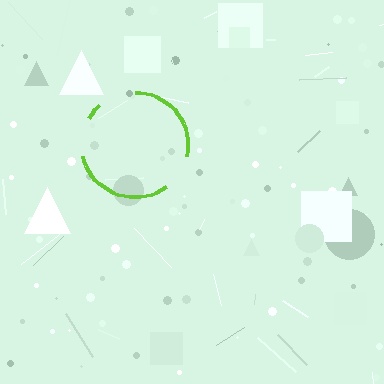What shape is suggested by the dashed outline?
The dashed outline suggests a circle.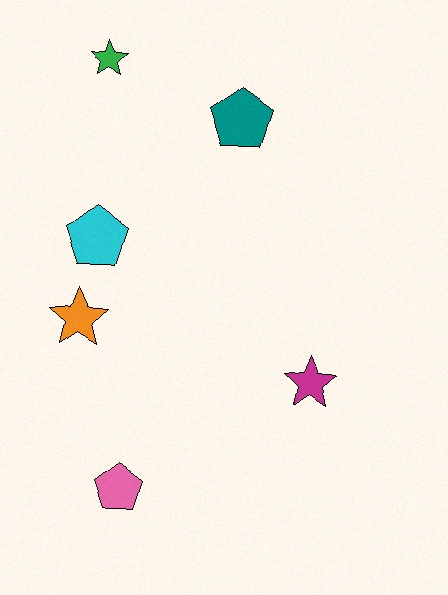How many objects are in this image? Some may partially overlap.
There are 6 objects.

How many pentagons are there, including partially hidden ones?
There are 3 pentagons.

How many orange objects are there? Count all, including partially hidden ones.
There is 1 orange object.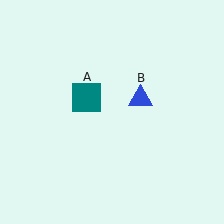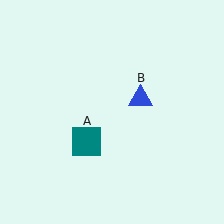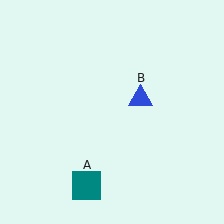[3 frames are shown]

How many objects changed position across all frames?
1 object changed position: teal square (object A).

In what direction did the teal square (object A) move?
The teal square (object A) moved down.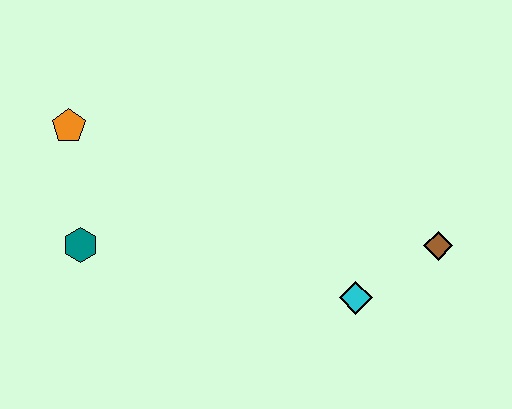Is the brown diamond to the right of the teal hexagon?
Yes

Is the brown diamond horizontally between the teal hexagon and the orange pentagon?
No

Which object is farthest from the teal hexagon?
The brown diamond is farthest from the teal hexagon.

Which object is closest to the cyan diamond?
The brown diamond is closest to the cyan diamond.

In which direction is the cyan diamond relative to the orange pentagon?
The cyan diamond is to the right of the orange pentagon.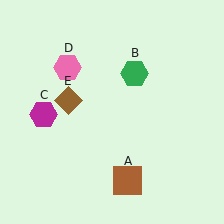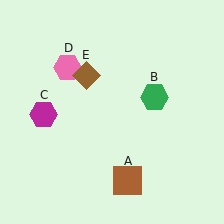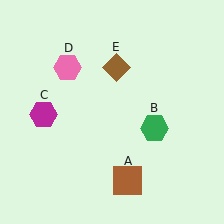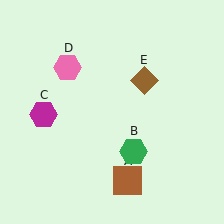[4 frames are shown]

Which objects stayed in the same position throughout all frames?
Brown square (object A) and magenta hexagon (object C) and pink hexagon (object D) remained stationary.